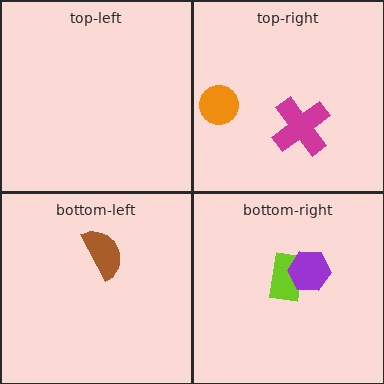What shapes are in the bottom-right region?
The lime rectangle, the purple hexagon.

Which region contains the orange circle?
The top-right region.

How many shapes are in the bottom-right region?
2.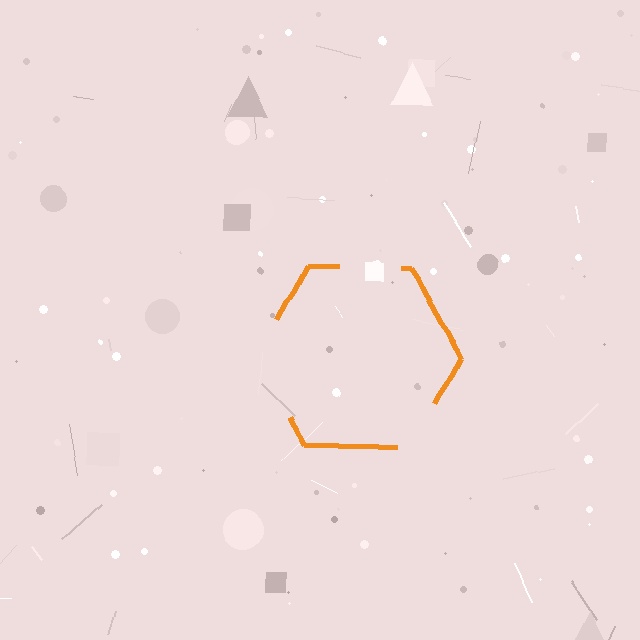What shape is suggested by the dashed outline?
The dashed outline suggests a hexagon.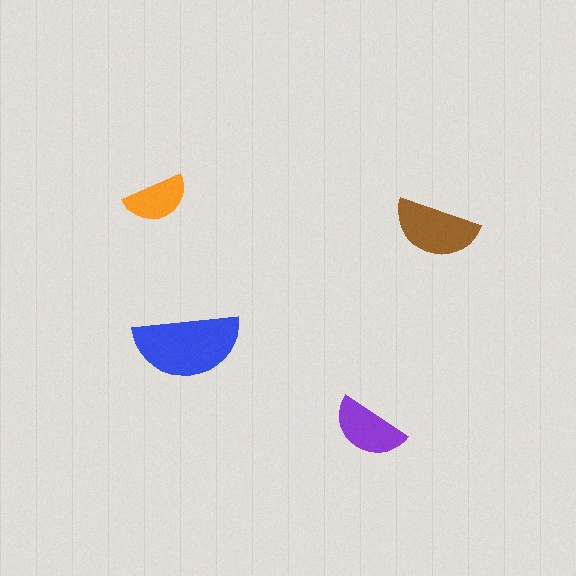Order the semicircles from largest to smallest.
the blue one, the brown one, the purple one, the orange one.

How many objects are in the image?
There are 4 objects in the image.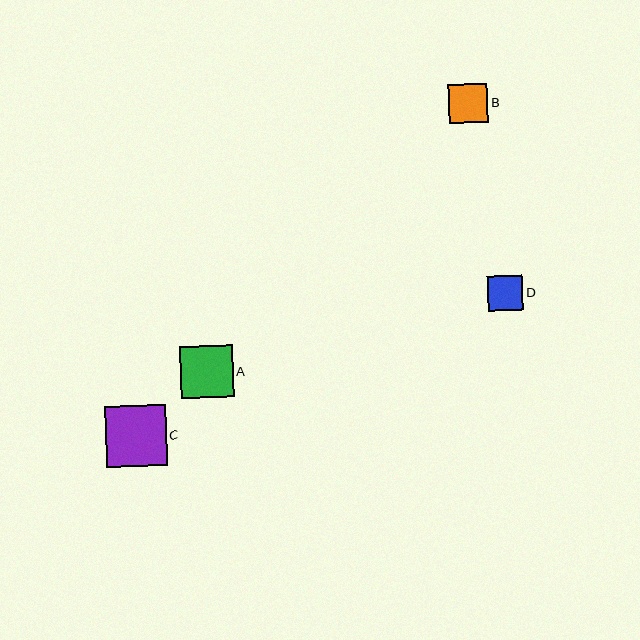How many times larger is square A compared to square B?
Square A is approximately 1.4 times the size of square B.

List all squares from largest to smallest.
From largest to smallest: C, A, B, D.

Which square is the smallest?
Square D is the smallest with a size of approximately 36 pixels.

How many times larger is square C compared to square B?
Square C is approximately 1.6 times the size of square B.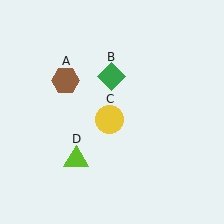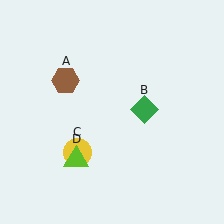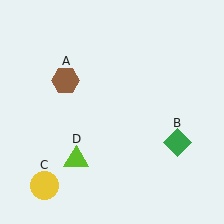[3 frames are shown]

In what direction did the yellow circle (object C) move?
The yellow circle (object C) moved down and to the left.